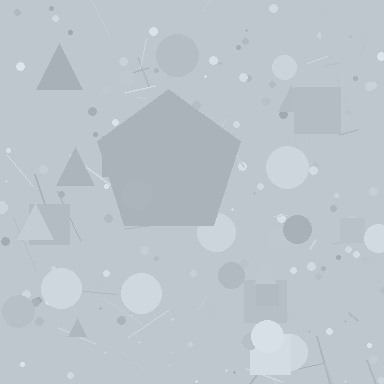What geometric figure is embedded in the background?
A pentagon is embedded in the background.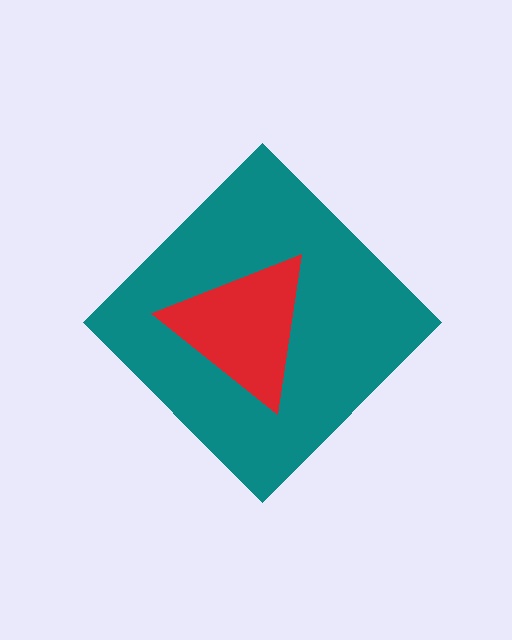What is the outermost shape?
The teal diamond.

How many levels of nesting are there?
2.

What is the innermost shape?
The red triangle.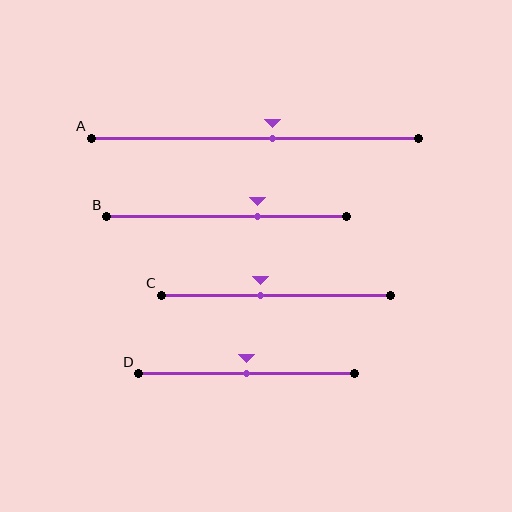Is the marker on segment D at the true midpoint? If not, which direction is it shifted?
Yes, the marker on segment D is at the true midpoint.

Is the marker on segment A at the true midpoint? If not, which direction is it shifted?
No, the marker on segment A is shifted to the right by about 5% of the segment length.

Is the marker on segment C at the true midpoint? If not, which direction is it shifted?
No, the marker on segment C is shifted to the left by about 7% of the segment length.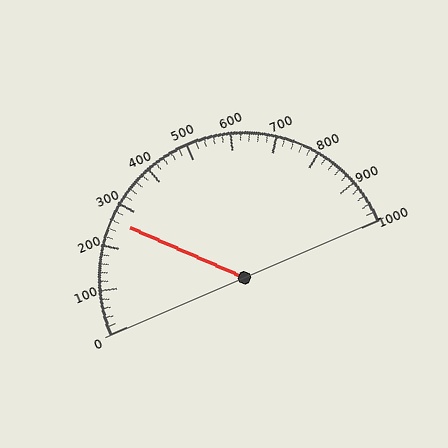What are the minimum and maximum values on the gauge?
The gauge ranges from 0 to 1000.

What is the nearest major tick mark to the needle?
The nearest major tick mark is 300.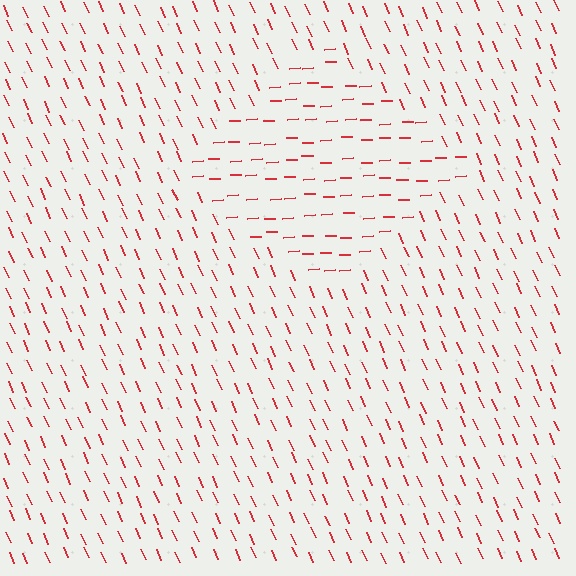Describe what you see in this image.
The image is filled with small red line segments. A diamond region in the image has lines oriented differently from the surrounding lines, creating a visible texture boundary.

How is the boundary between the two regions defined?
The boundary is defined purely by a change in line orientation (approximately 68 degrees difference). All lines are the same color and thickness.